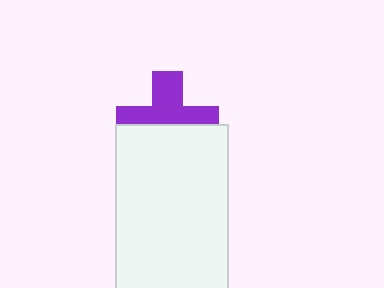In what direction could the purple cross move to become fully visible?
The purple cross could move up. That would shift it out from behind the white rectangle entirely.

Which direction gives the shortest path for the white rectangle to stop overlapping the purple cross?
Moving down gives the shortest separation.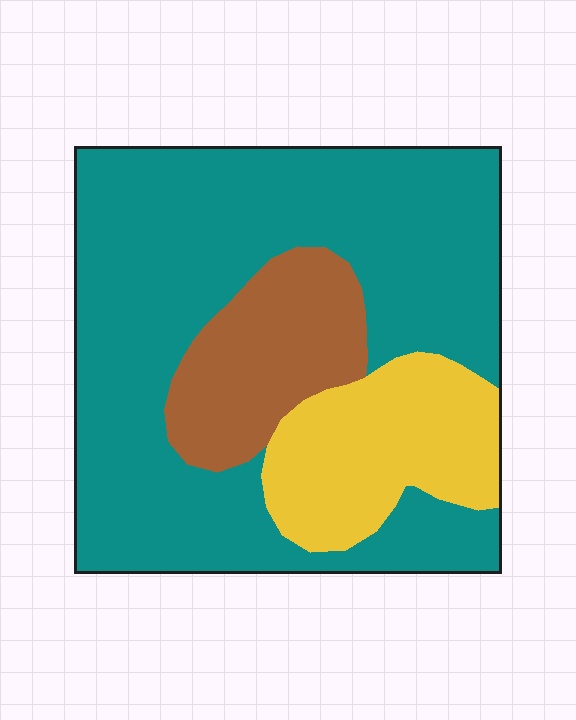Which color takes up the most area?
Teal, at roughly 65%.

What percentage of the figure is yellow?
Yellow covers about 20% of the figure.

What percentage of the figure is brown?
Brown takes up less than a quarter of the figure.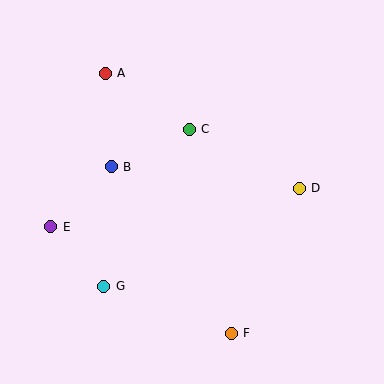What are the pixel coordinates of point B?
Point B is at (111, 167).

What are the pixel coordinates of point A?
Point A is at (105, 73).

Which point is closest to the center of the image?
Point C at (189, 129) is closest to the center.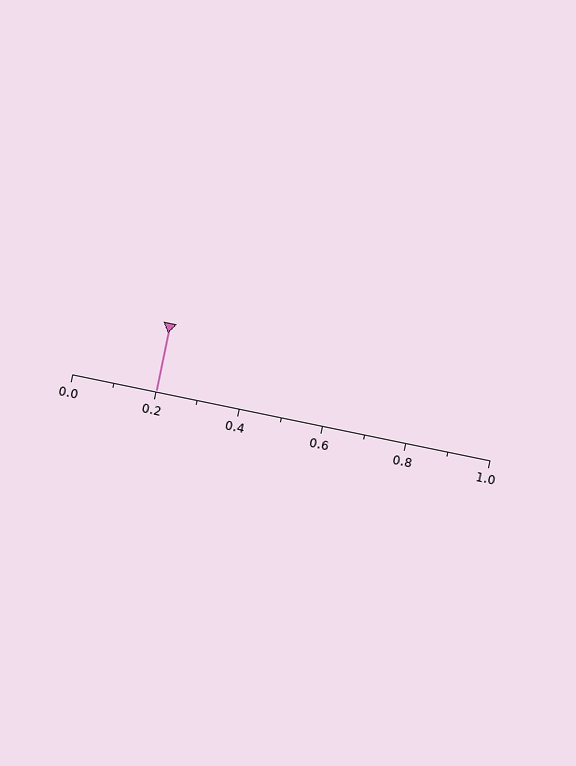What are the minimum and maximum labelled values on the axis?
The axis runs from 0.0 to 1.0.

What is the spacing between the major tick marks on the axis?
The major ticks are spaced 0.2 apart.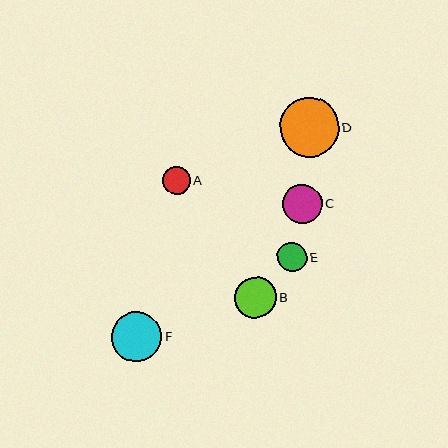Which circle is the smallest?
Circle A is the smallest with a size of approximately 28 pixels.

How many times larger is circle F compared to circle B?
Circle F is approximately 1.2 times the size of circle B.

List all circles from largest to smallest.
From largest to smallest: D, F, B, C, E, A.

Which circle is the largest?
Circle D is the largest with a size of approximately 59 pixels.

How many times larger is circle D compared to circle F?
Circle D is approximately 1.2 times the size of circle F.